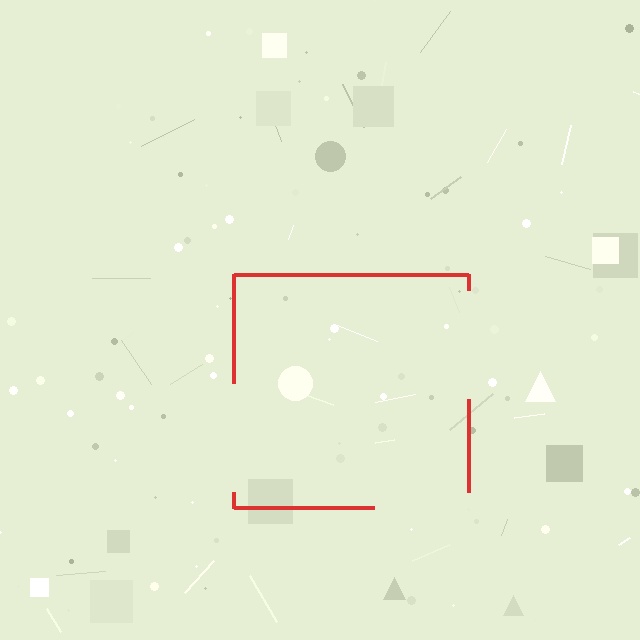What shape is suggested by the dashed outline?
The dashed outline suggests a square.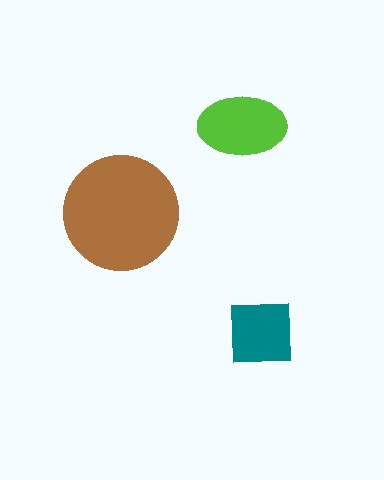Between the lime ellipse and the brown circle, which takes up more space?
The brown circle.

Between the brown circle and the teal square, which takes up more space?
The brown circle.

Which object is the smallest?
The teal square.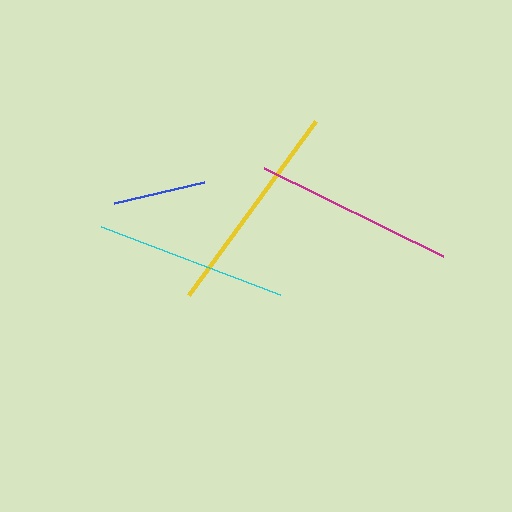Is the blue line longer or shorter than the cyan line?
The cyan line is longer than the blue line.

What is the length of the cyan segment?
The cyan segment is approximately 192 pixels long.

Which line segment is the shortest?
The blue line is the shortest at approximately 92 pixels.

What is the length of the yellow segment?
The yellow segment is approximately 215 pixels long.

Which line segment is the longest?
The yellow line is the longest at approximately 215 pixels.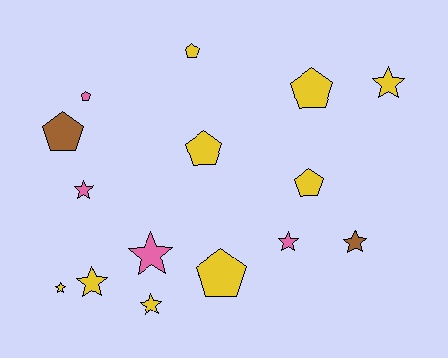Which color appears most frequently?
Yellow, with 9 objects.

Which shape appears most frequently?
Star, with 8 objects.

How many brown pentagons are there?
There is 1 brown pentagon.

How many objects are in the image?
There are 15 objects.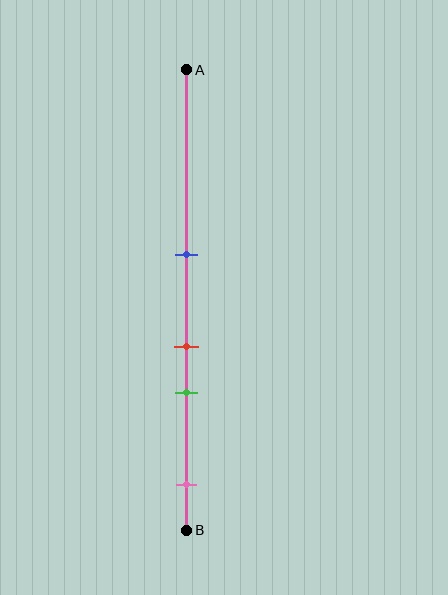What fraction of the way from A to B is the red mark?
The red mark is approximately 60% (0.6) of the way from A to B.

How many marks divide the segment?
There are 4 marks dividing the segment.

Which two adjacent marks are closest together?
The red and green marks are the closest adjacent pair.